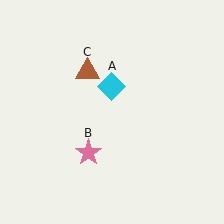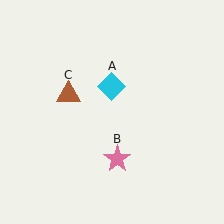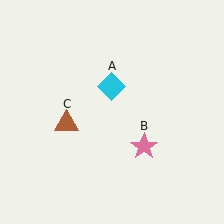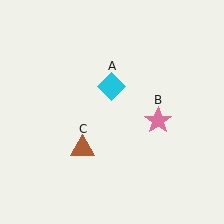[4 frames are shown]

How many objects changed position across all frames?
2 objects changed position: pink star (object B), brown triangle (object C).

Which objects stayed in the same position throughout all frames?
Cyan diamond (object A) remained stationary.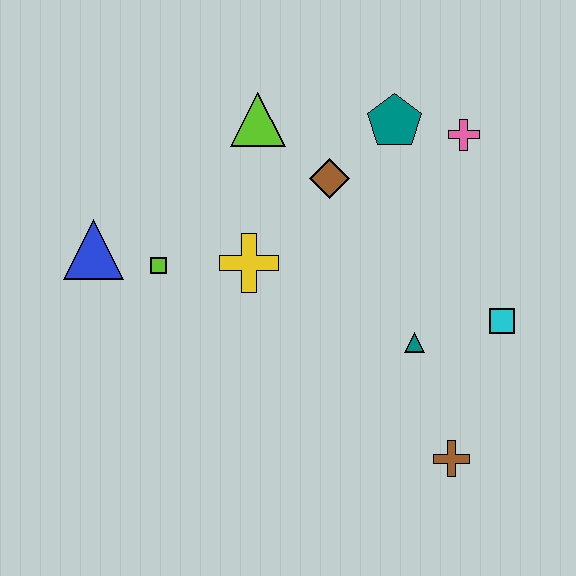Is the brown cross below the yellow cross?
Yes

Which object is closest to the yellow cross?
The lime square is closest to the yellow cross.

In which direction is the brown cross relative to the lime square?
The brown cross is to the right of the lime square.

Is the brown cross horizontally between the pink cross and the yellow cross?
Yes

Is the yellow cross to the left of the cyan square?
Yes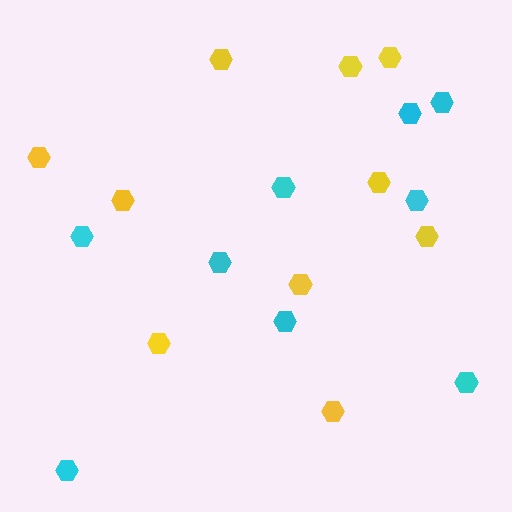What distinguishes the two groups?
There are 2 groups: one group of cyan hexagons (9) and one group of yellow hexagons (10).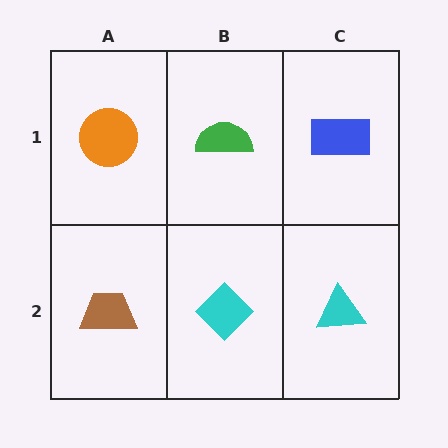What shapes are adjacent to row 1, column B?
A cyan diamond (row 2, column B), an orange circle (row 1, column A), a blue rectangle (row 1, column C).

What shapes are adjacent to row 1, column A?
A brown trapezoid (row 2, column A), a green semicircle (row 1, column B).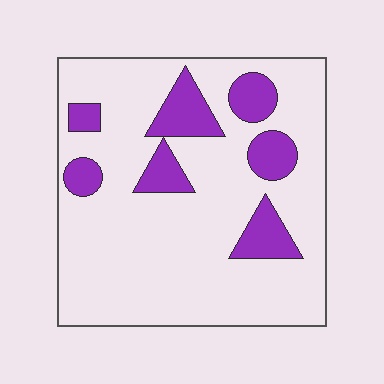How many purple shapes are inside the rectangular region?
7.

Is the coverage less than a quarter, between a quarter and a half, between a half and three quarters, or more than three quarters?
Less than a quarter.